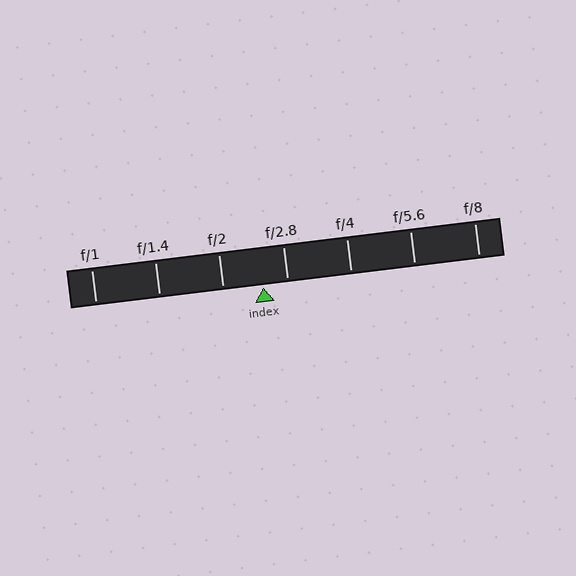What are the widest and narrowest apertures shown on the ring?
The widest aperture shown is f/1 and the narrowest is f/8.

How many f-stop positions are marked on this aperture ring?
There are 7 f-stop positions marked.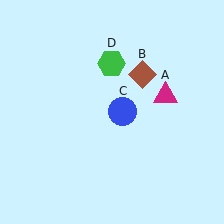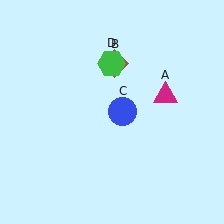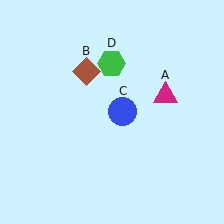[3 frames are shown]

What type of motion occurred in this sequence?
The brown diamond (object B) rotated counterclockwise around the center of the scene.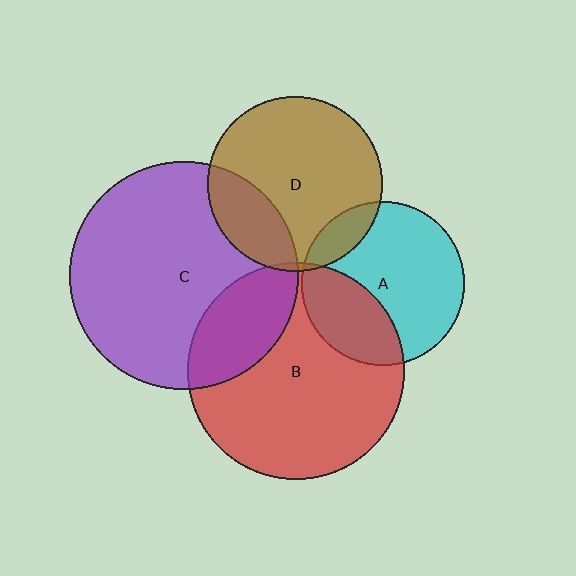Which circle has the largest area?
Circle C (purple).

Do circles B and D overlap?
Yes.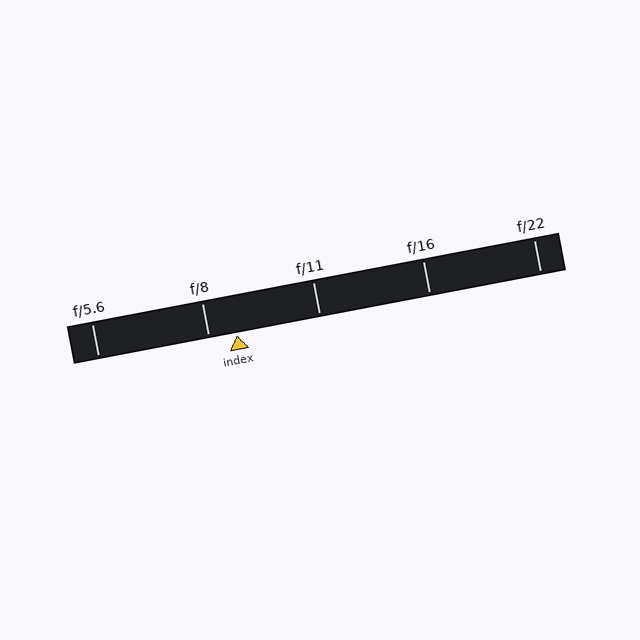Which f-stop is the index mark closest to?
The index mark is closest to f/8.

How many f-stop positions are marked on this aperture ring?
There are 5 f-stop positions marked.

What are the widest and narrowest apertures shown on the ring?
The widest aperture shown is f/5.6 and the narrowest is f/22.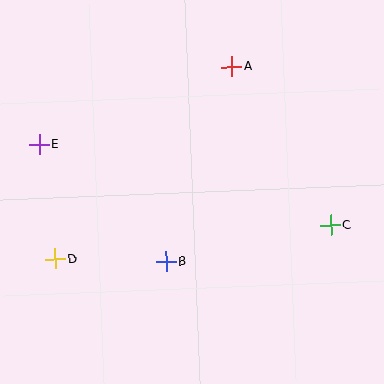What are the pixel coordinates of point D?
Point D is at (55, 259).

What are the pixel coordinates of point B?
Point B is at (166, 262).